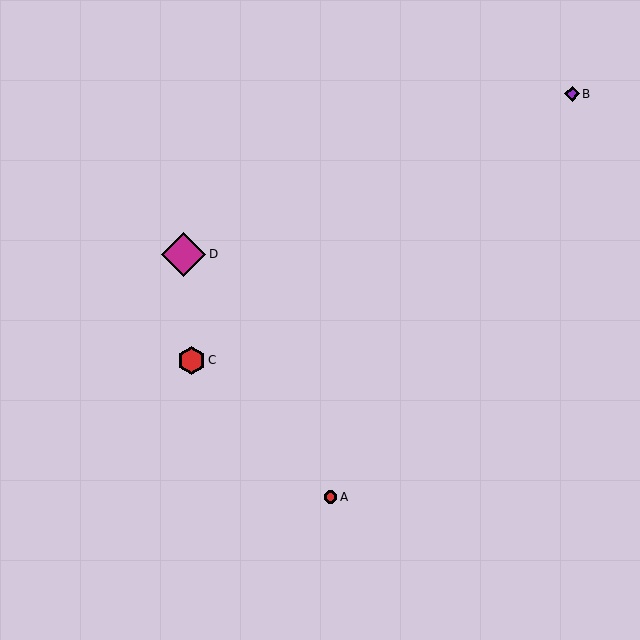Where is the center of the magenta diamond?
The center of the magenta diamond is at (184, 254).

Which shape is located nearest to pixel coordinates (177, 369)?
The red hexagon (labeled C) at (191, 360) is nearest to that location.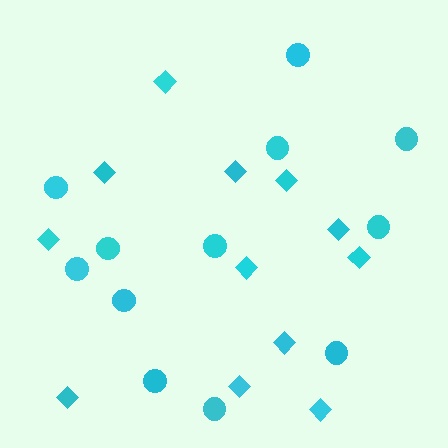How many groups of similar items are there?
There are 2 groups: one group of circles (12) and one group of diamonds (12).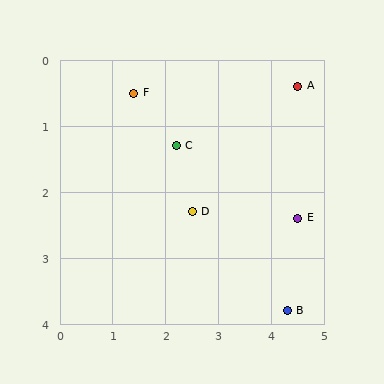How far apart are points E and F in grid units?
Points E and F are about 3.6 grid units apart.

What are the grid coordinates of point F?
Point F is at approximately (1.4, 0.5).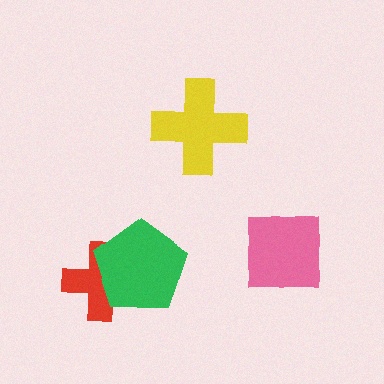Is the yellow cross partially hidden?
No, no other shape covers it.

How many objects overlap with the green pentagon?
1 object overlaps with the green pentagon.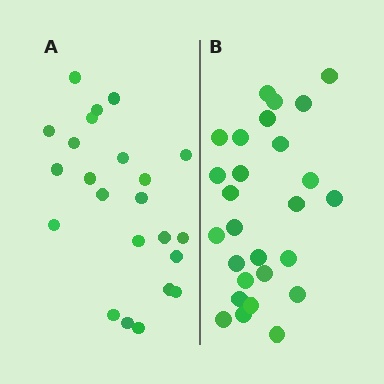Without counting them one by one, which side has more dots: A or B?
Region B (the right region) has more dots.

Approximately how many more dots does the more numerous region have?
Region B has about 4 more dots than region A.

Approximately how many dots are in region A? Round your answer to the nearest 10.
About 20 dots. (The exact count is 23, which rounds to 20.)